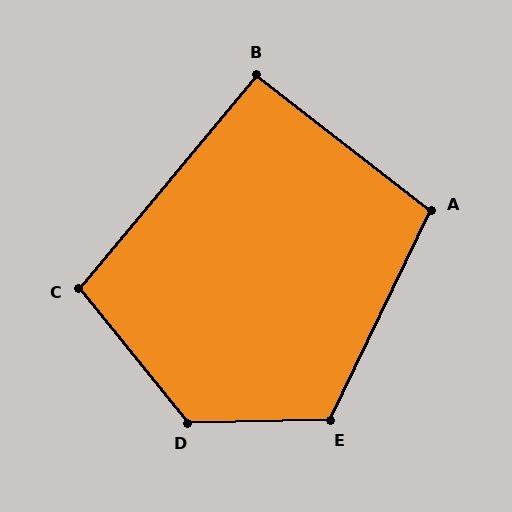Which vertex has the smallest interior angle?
B, at approximately 92 degrees.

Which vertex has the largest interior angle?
D, at approximately 128 degrees.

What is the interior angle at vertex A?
Approximately 102 degrees (obtuse).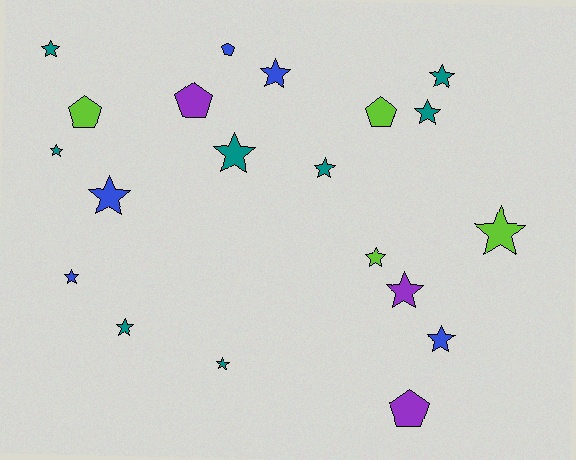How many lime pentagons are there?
There are 2 lime pentagons.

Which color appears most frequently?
Teal, with 8 objects.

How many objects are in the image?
There are 20 objects.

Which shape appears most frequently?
Star, with 15 objects.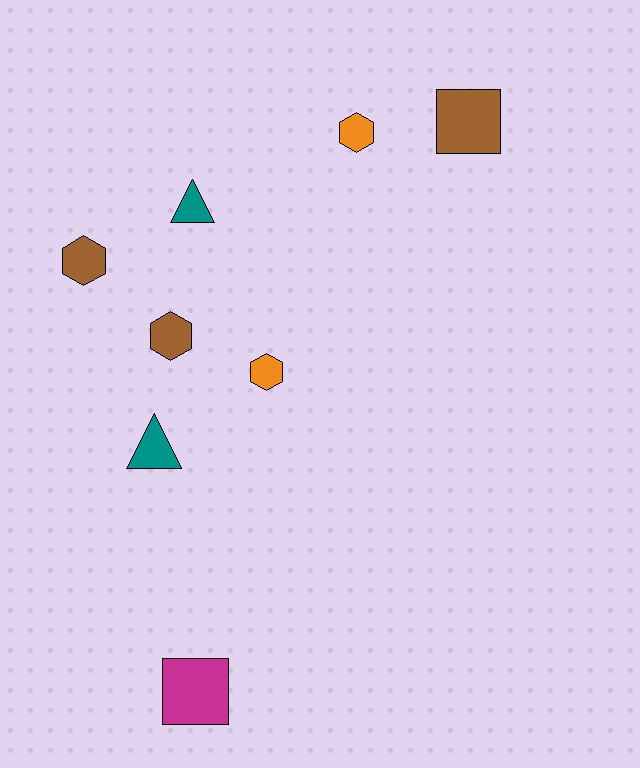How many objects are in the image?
There are 8 objects.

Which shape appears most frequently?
Hexagon, with 4 objects.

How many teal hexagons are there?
There are no teal hexagons.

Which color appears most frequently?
Brown, with 3 objects.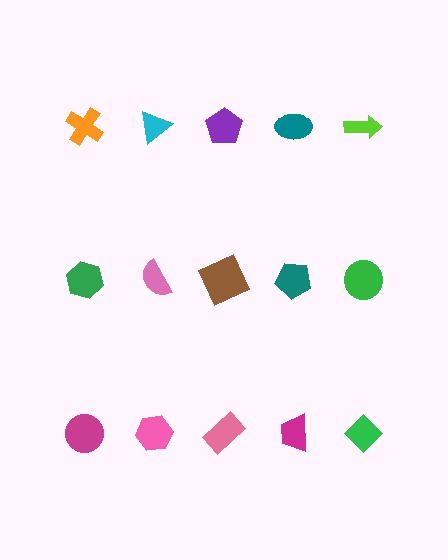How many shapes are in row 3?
5 shapes.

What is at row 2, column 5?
A green circle.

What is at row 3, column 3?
A pink rectangle.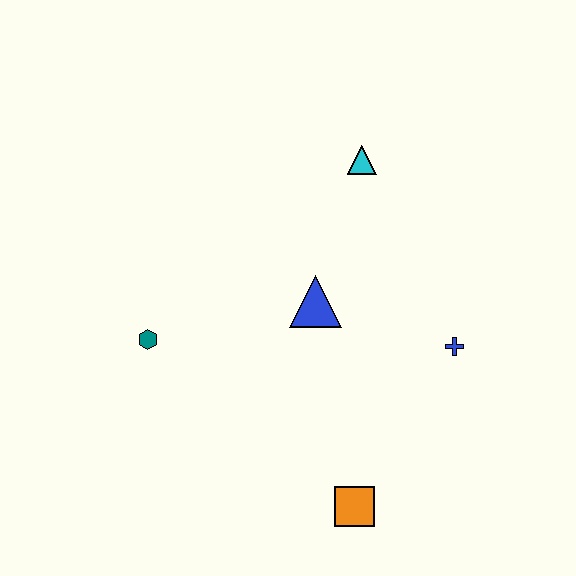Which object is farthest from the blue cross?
The teal hexagon is farthest from the blue cross.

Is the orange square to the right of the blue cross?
No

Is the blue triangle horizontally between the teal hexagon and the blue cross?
Yes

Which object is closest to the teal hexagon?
The blue triangle is closest to the teal hexagon.